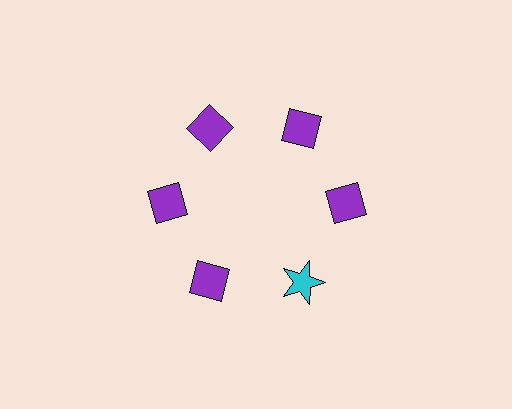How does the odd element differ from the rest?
It differs in both color (cyan instead of purple) and shape (star instead of diamond).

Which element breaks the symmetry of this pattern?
The cyan star at roughly the 5 o'clock position breaks the symmetry. All other shapes are purple diamonds.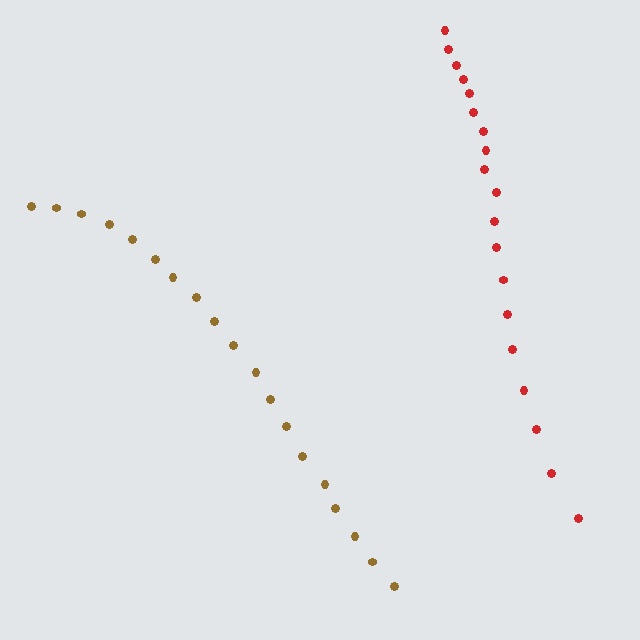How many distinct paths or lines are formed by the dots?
There are 2 distinct paths.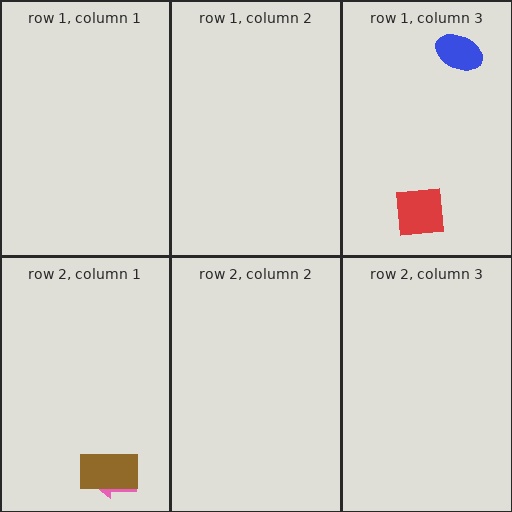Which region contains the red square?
The row 1, column 3 region.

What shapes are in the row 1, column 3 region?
The blue ellipse, the red square.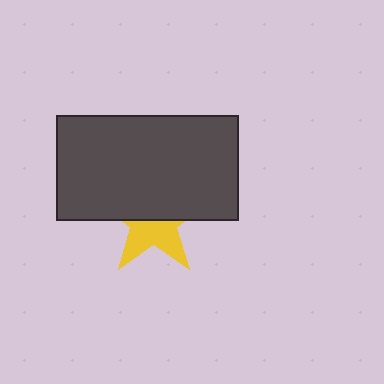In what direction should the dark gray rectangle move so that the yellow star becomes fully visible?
The dark gray rectangle should move up. That is the shortest direction to clear the overlap and leave the yellow star fully visible.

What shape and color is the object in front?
The object in front is a dark gray rectangle.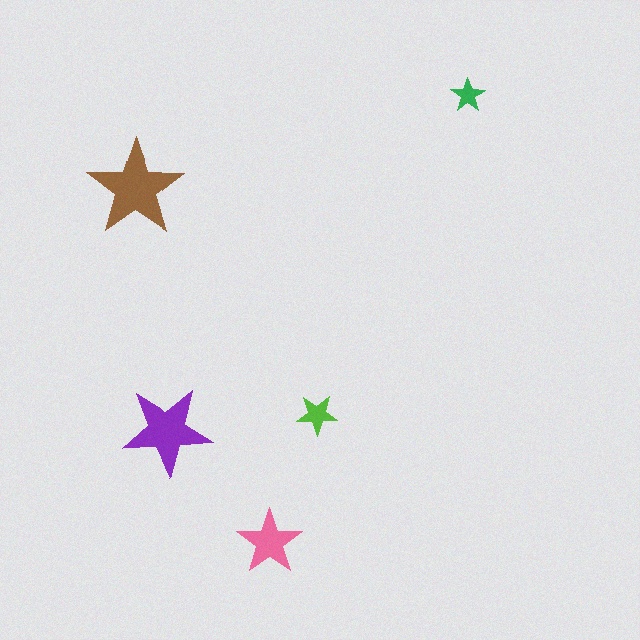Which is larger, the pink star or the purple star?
The purple one.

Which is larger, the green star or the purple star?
The purple one.